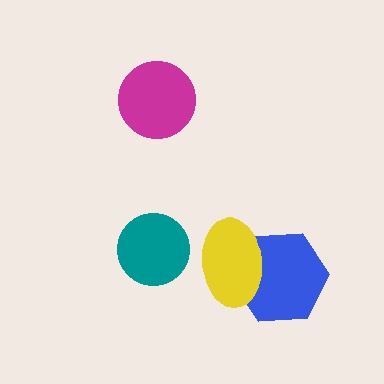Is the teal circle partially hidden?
No, no other shape covers it.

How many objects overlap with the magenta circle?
0 objects overlap with the magenta circle.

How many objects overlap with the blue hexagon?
1 object overlaps with the blue hexagon.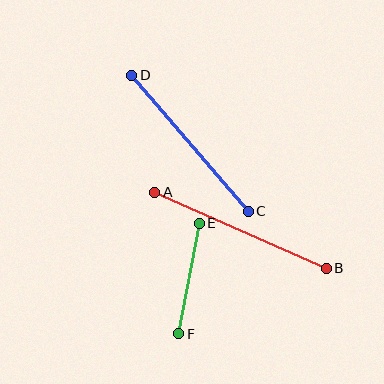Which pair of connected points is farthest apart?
Points A and B are farthest apart.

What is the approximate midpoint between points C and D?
The midpoint is at approximately (190, 143) pixels.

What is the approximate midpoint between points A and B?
The midpoint is at approximately (240, 230) pixels.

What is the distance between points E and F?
The distance is approximately 112 pixels.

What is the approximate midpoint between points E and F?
The midpoint is at approximately (189, 279) pixels.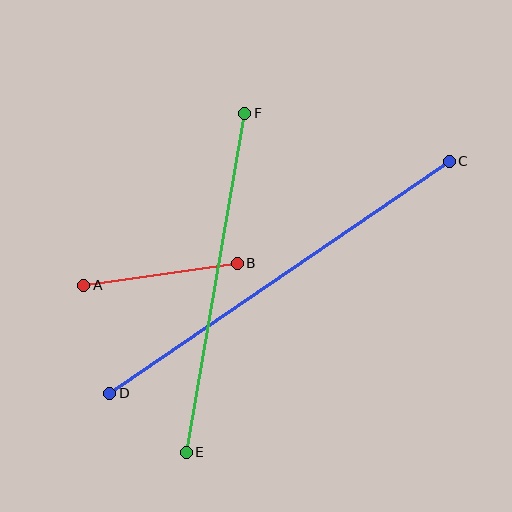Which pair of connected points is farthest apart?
Points C and D are farthest apart.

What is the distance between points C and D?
The distance is approximately 411 pixels.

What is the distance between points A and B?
The distance is approximately 155 pixels.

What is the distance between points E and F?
The distance is approximately 344 pixels.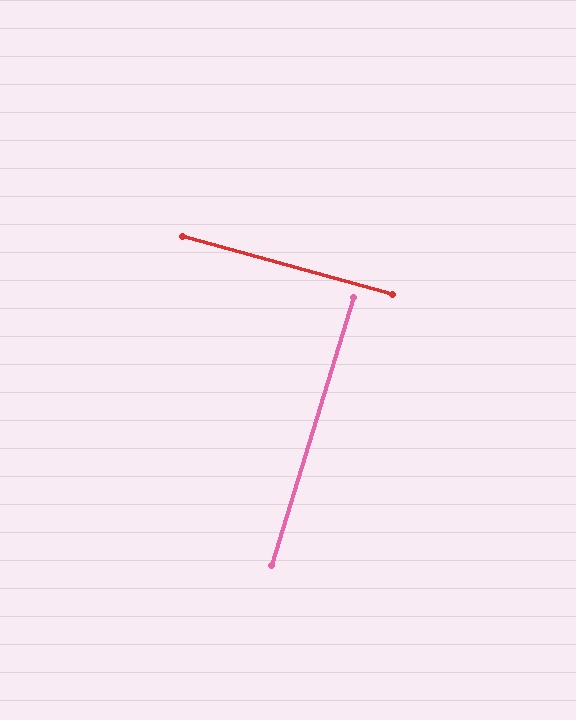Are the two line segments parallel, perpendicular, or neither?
Perpendicular — they meet at approximately 88°.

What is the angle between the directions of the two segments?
Approximately 88 degrees.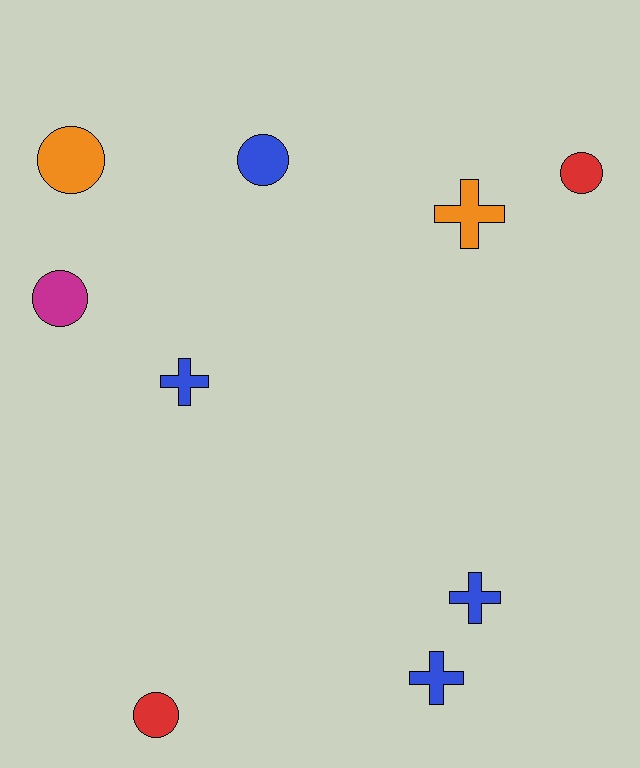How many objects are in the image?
There are 9 objects.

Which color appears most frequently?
Blue, with 4 objects.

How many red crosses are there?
There are no red crosses.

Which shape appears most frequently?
Circle, with 5 objects.